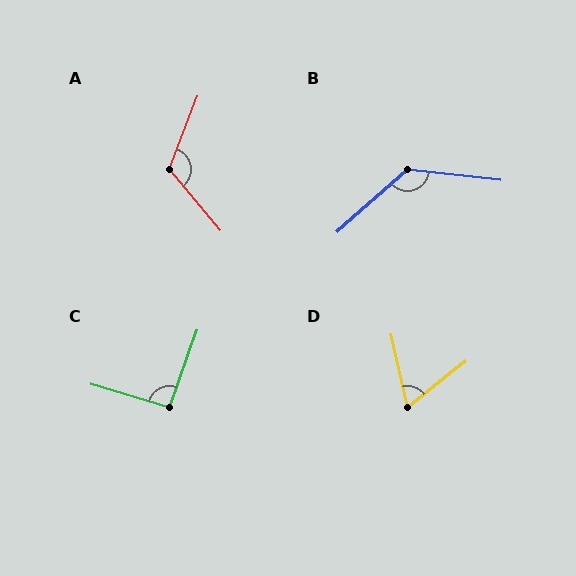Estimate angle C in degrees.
Approximately 93 degrees.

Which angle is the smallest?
D, at approximately 64 degrees.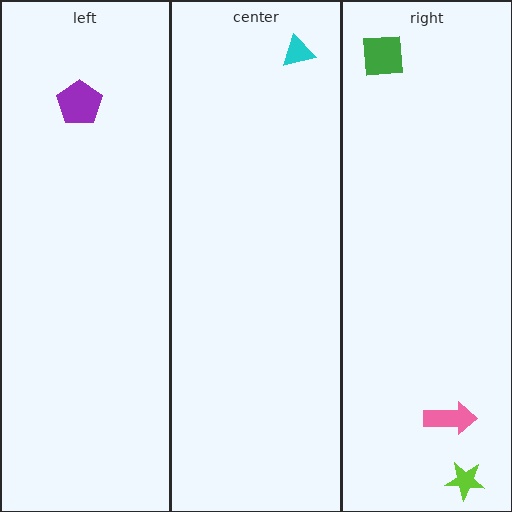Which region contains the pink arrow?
The right region.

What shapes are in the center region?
The cyan triangle.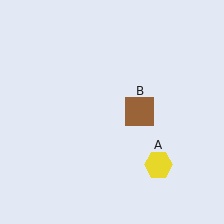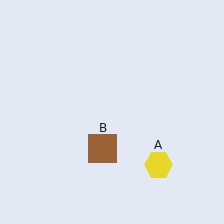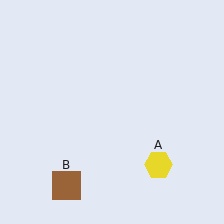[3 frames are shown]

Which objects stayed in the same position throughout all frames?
Yellow hexagon (object A) remained stationary.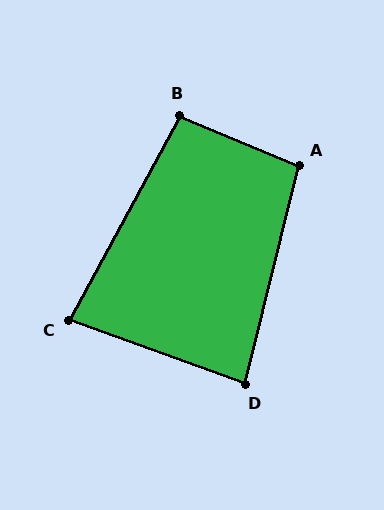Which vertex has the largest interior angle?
A, at approximately 99 degrees.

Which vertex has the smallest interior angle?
C, at approximately 81 degrees.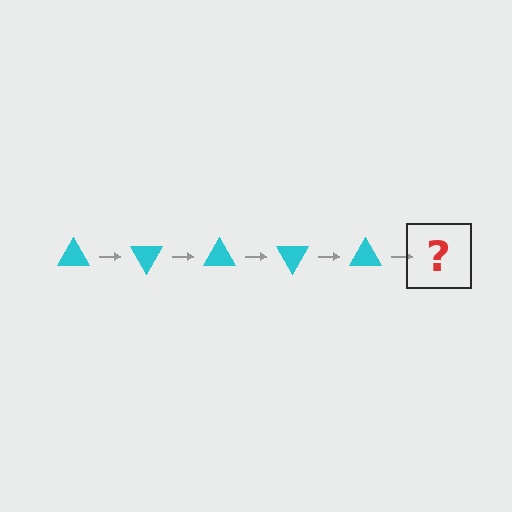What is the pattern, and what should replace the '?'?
The pattern is that the triangle rotates 60 degrees each step. The '?' should be a cyan triangle rotated 300 degrees.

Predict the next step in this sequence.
The next step is a cyan triangle rotated 300 degrees.